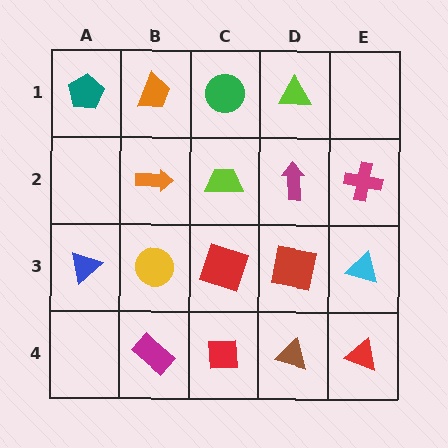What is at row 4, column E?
A red triangle.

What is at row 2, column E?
A magenta cross.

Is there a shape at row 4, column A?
No, that cell is empty.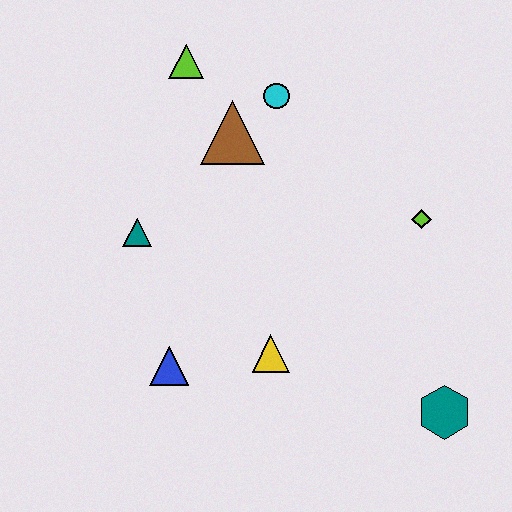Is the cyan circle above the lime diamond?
Yes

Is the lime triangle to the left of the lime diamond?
Yes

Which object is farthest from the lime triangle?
The teal hexagon is farthest from the lime triangle.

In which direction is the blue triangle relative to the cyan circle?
The blue triangle is below the cyan circle.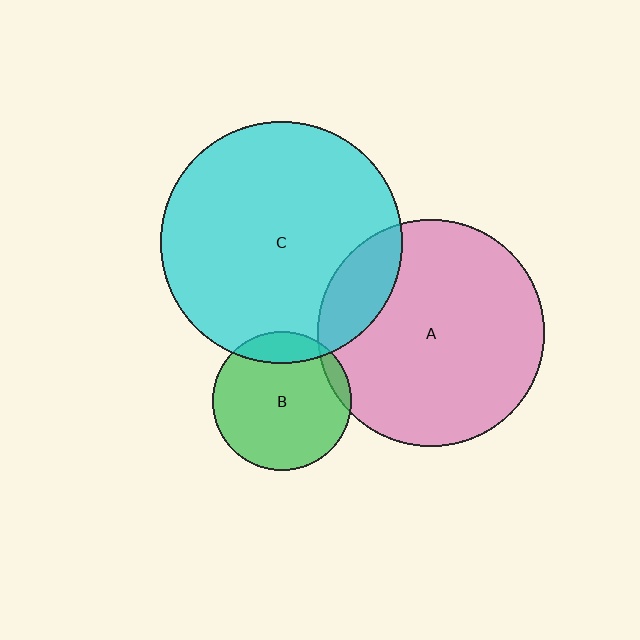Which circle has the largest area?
Circle C (cyan).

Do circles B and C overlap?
Yes.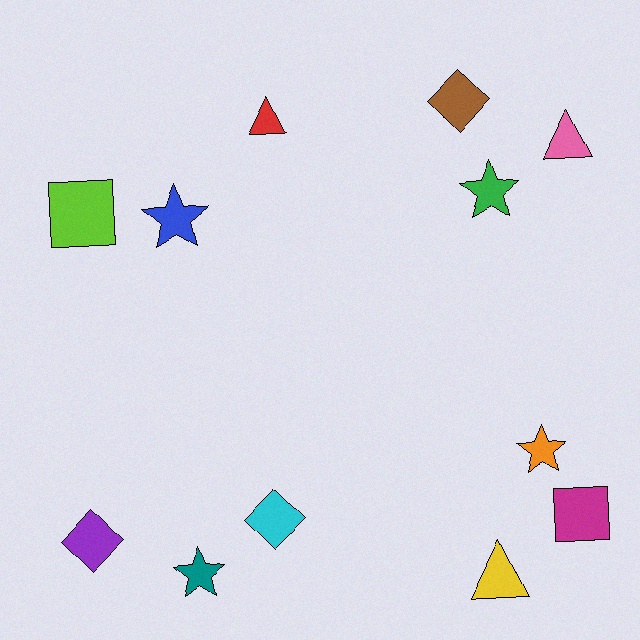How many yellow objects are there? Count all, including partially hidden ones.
There is 1 yellow object.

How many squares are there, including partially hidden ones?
There are 2 squares.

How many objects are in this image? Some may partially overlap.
There are 12 objects.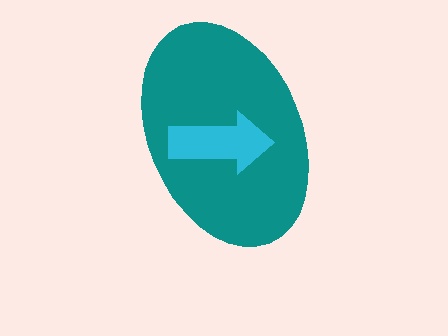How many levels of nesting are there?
2.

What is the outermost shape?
The teal ellipse.